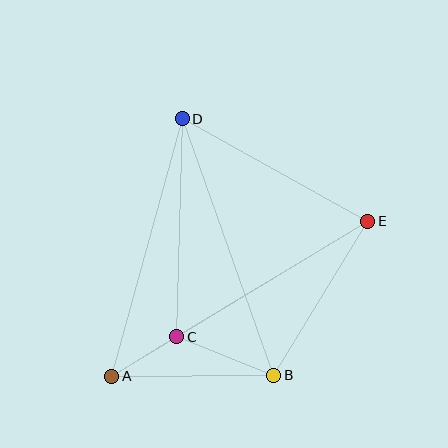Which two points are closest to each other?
Points A and C are closest to each other.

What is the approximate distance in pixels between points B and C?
The distance between B and C is approximately 104 pixels.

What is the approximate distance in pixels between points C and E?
The distance between C and E is approximately 223 pixels.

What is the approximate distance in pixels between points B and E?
The distance between B and E is approximately 181 pixels.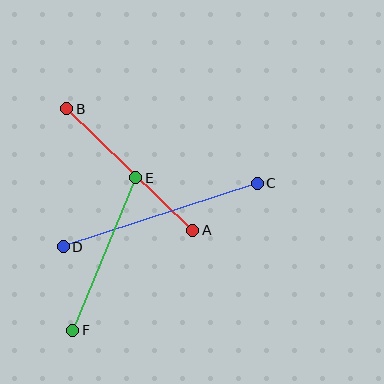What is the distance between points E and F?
The distance is approximately 165 pixels.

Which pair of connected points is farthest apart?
Points C and D are farthest apart.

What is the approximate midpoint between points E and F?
The midpoint is at approximately (104, 254) pixels.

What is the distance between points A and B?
The distance is approximately 175 pixels.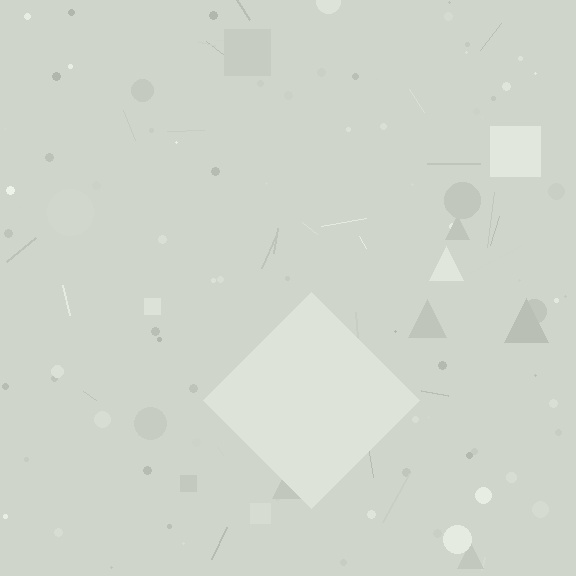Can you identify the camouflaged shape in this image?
The camouflaged shape is a diamond.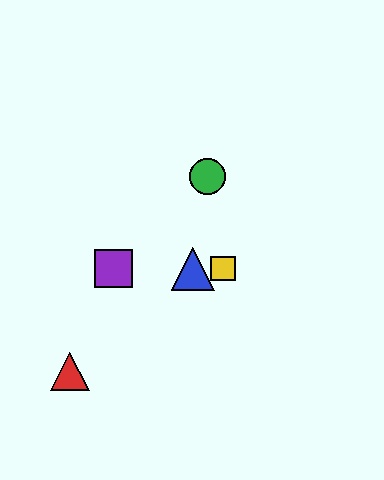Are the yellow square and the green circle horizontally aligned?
No, the yellow square is at y≈269 and the green circle is at y≈176.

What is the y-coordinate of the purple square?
The purple square is at y≈269.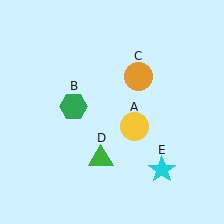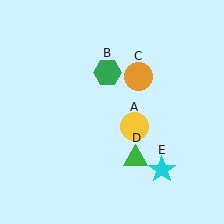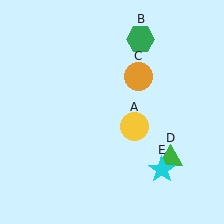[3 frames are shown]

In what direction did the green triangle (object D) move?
The green triangle (object D) moved right.